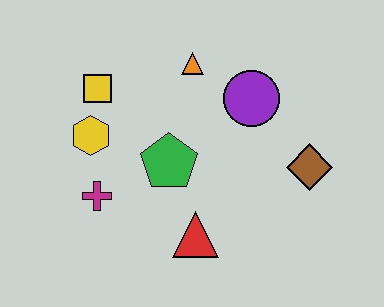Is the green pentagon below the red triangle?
No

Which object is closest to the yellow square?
The yellow hexagon is closest to the yellow square.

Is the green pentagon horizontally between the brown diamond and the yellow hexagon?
Yes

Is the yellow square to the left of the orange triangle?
Yes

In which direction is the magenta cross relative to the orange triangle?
The magenta cross is below the orange triangle.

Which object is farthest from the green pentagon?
The brown diamond is farthest from the green pentagon.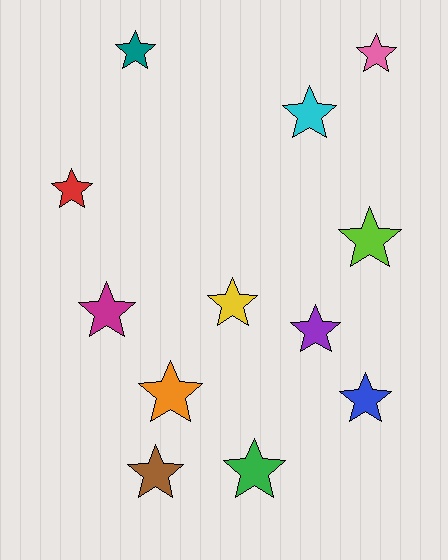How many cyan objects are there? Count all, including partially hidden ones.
There is 1 cyan object.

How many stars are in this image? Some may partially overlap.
There are 12 stars.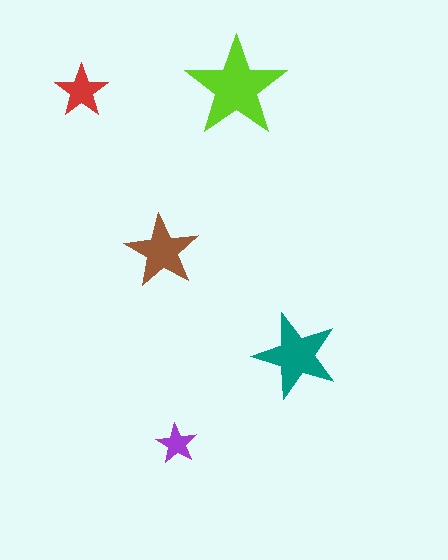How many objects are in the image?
There are 5 objects in the image.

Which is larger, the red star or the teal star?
The teal one.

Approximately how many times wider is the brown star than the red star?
About 1.5 times wider.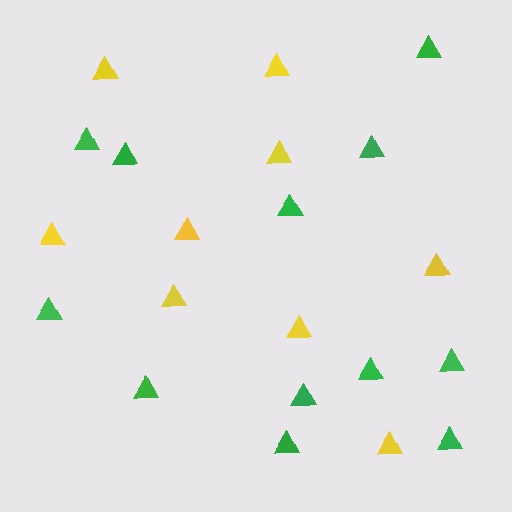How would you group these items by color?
There are 2 groups: one group of yellow triangles (9) and one group of green triangles (12).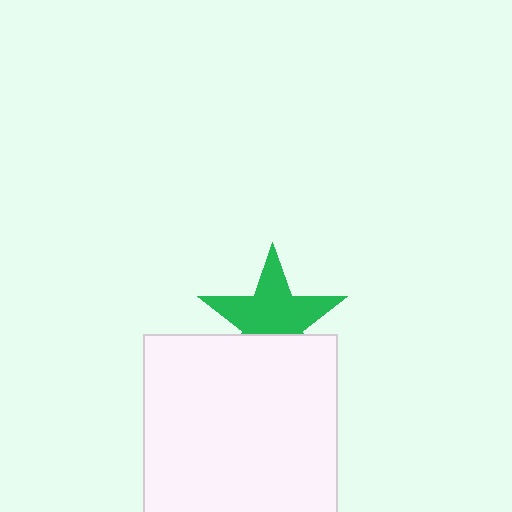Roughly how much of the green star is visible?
Most of it is visible (roughly 66%).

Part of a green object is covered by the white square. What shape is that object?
It is a star.